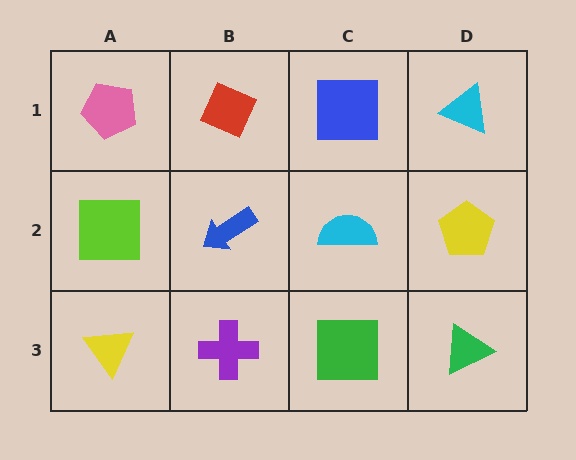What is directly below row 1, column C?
A cyan semicircle.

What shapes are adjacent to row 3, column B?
A blue arrow (row 2, column B), a yellow triangle (row 3, column A), a green square (row 3, column C).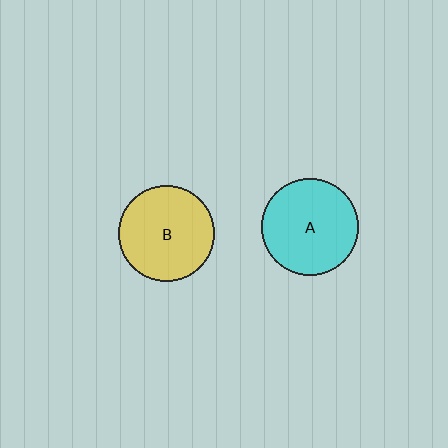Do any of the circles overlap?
No, none of the circles overlap.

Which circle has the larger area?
Circle A (cyan).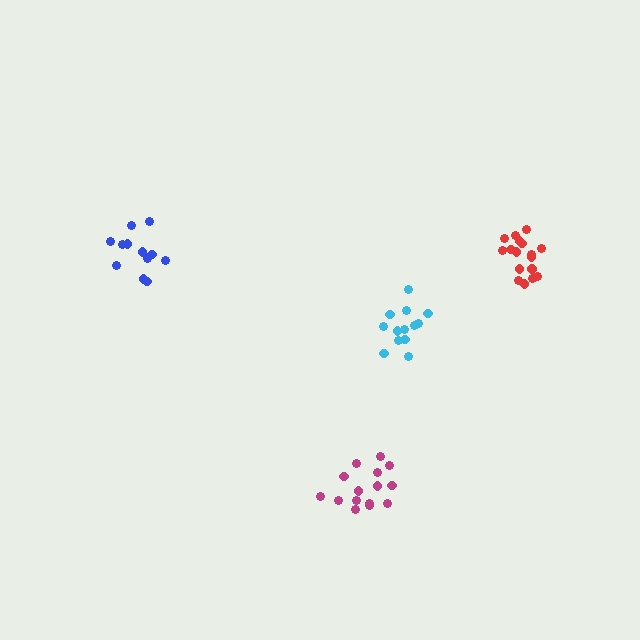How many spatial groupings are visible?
There are 4 spatial groupings.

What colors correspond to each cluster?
The clusters are colored: red, cyan, blue, magenta.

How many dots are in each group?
Group 1: 17 dots, Group 2: 13 dots, Group 3: 12 dots, Group 4: 15 dots (57 total).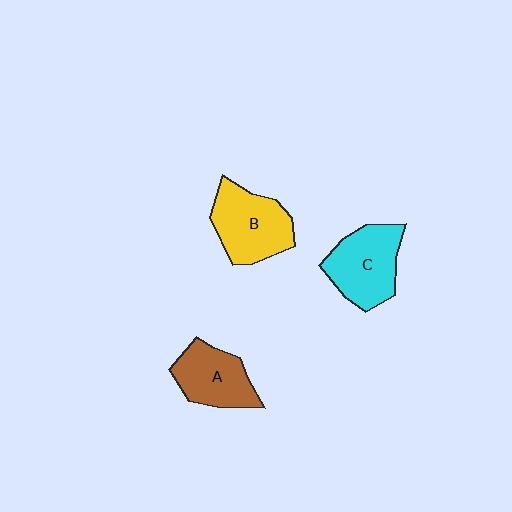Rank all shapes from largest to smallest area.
From largest to smallest: C (cyan), B (yellow), A (brown).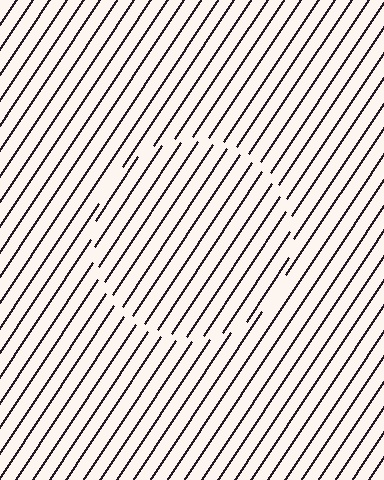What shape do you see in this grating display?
An illusory circle. The interior of the shape contains the same grating, shifted by half a period — the contour is defined by the phase discontinuity where line-ends from the inner and outer gratings abut.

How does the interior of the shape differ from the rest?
The interior of the shape contains the same grating, shifted by half a period — the contour is defined by the phase discontinuity where line-ends from the inner and outer gratings abut.